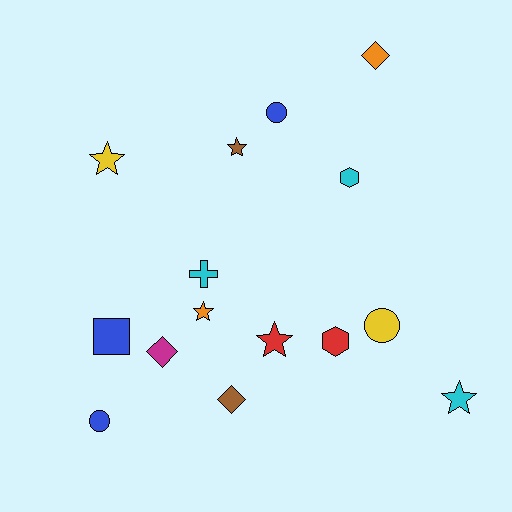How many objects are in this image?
There are 15 objects.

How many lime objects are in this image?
There are no lime objects.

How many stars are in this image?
There are 5 stars.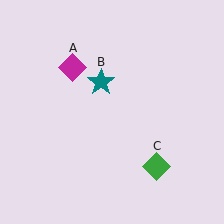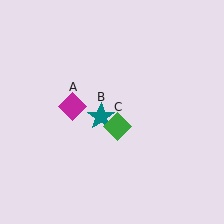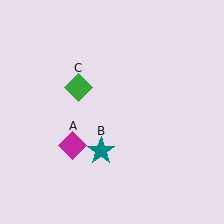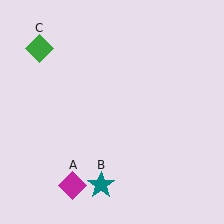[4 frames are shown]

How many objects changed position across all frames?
3 objects changed position: magenta diamond (object A), teal star (object B), green diamond (object C).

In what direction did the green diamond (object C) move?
The green diamond (object C) moved up and to the left.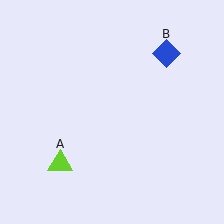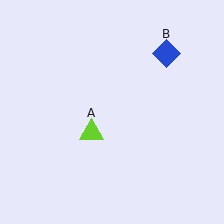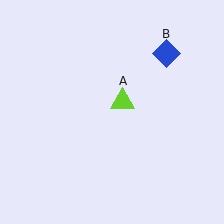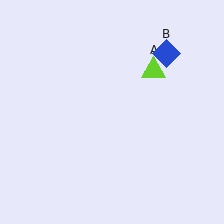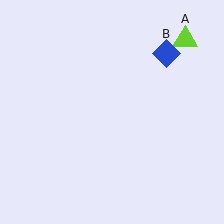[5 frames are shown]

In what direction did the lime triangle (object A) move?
The lime triangle (object A) moved up and to the right.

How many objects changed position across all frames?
1 object changed position: lime triangle (object A).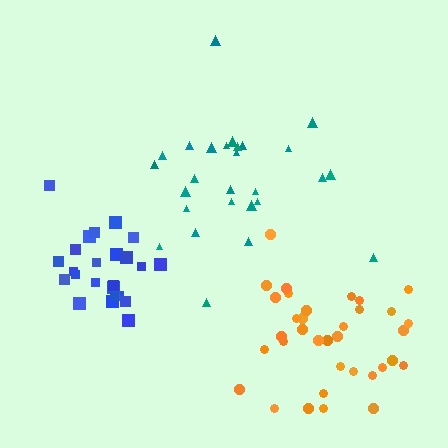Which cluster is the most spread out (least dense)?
Teal.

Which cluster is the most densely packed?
Blue.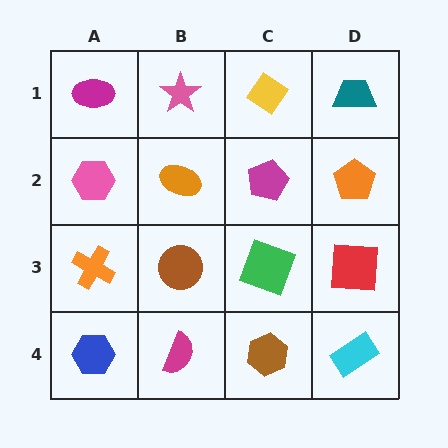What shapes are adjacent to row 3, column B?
An orange ellipse (row 2, column B), a magenta semicircle (row 4, column B), an orange cross (row 3, column A), a green square (row 3, column C).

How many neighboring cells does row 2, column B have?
4.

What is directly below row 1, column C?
A magenta pentagon.